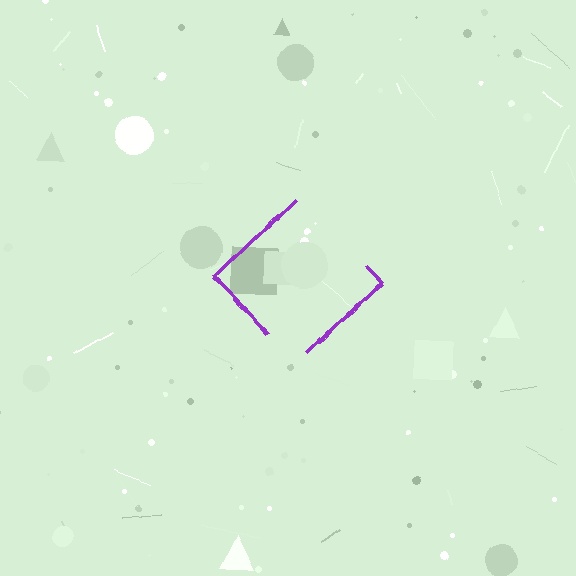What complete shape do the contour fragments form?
The contour fragments form a diamond.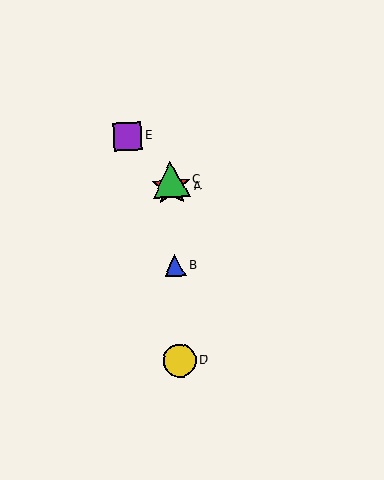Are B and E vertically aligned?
No, B is at x≈175 and E is at x≈128.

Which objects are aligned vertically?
Objects A, B, C, D are aligned vertically.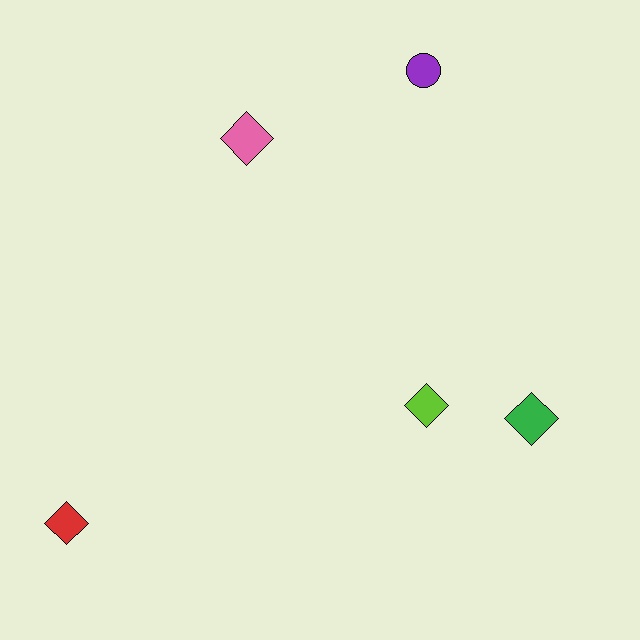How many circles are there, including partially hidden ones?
There is 1 circle.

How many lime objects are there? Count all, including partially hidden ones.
There is 1 lime object.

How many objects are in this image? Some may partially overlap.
There are 5 objects.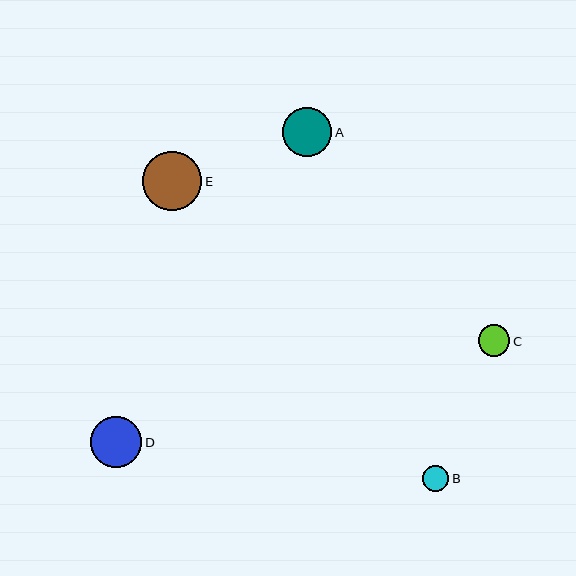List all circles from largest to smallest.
From largest to smallest: E, D, A, C, B.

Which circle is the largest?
Circle E is the largest with a size of approximately 59 pixels.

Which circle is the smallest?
Circle B is the smallest with a size of approximately 26 pixels.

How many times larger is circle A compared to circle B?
Circle A is approximately 1.9 times the size of circle B.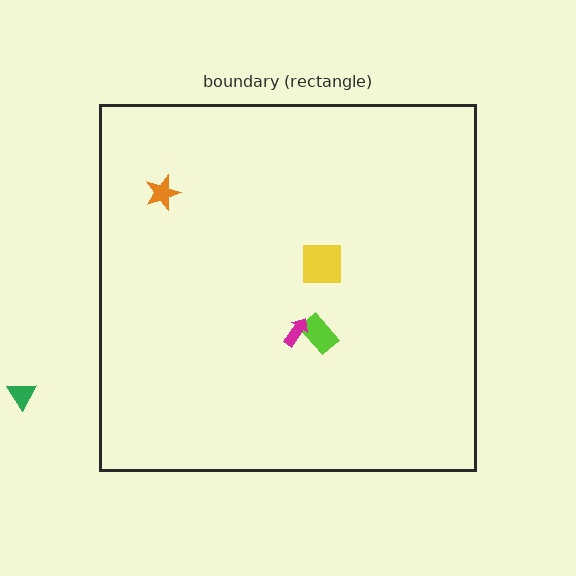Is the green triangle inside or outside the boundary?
Outside.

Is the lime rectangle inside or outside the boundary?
Inside.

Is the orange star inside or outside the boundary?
Inside.